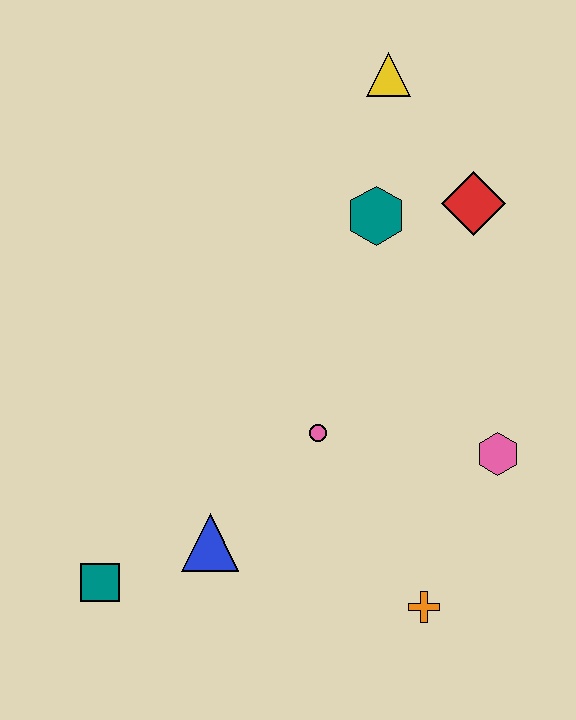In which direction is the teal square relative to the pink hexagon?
The teal square is to the left of the pink hexagon.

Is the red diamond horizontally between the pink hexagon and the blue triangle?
Yes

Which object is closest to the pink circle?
The blue triangle is closest to the pink circle.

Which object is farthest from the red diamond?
The teal square is farthest from the red diamond.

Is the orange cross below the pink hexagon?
Yes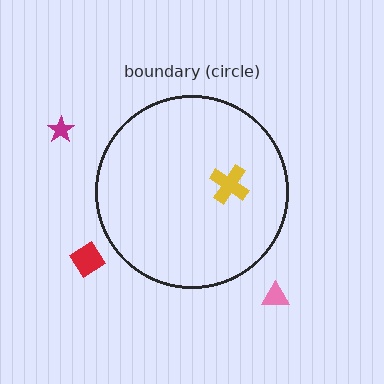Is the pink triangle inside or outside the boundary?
Outside.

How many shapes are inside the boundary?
1 inside, 3 outside.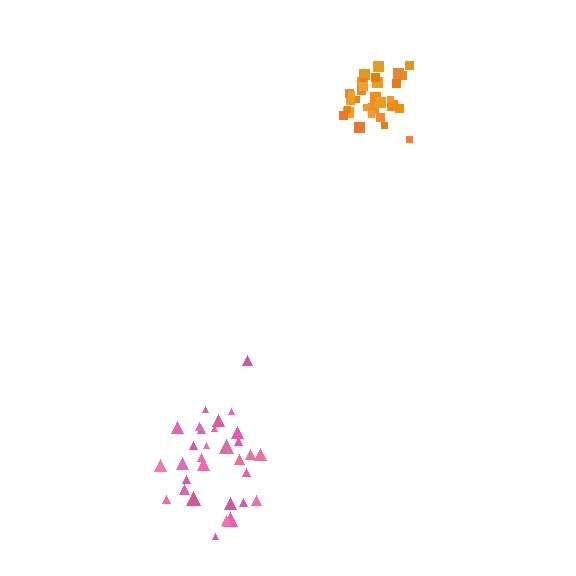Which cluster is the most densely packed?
Orange.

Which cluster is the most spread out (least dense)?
Pink.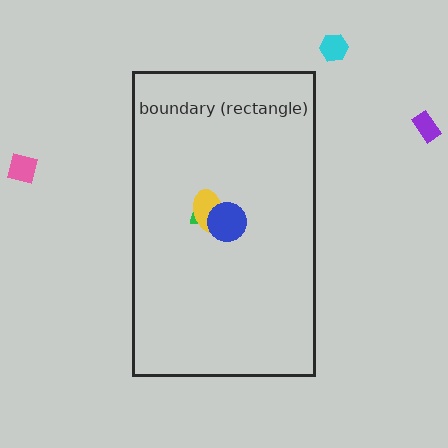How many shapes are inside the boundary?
3 inside, 3 outside.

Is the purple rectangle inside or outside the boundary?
Outside.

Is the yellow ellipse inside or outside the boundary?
Inside.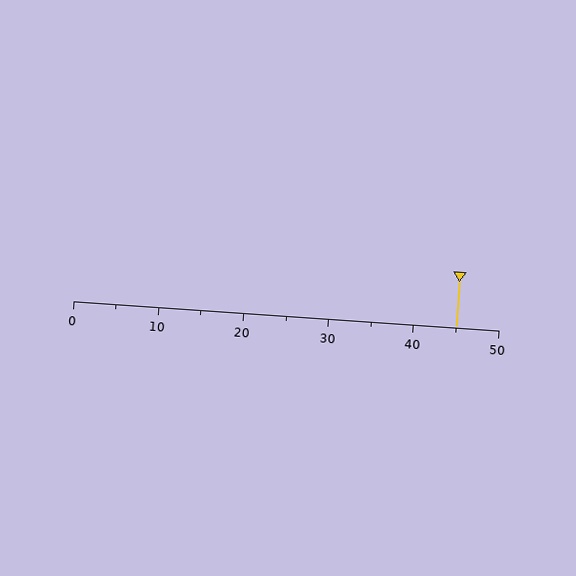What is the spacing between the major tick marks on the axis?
The major ticks are spaced 10 apart.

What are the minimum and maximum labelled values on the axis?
The axis runs from 0 to 50.